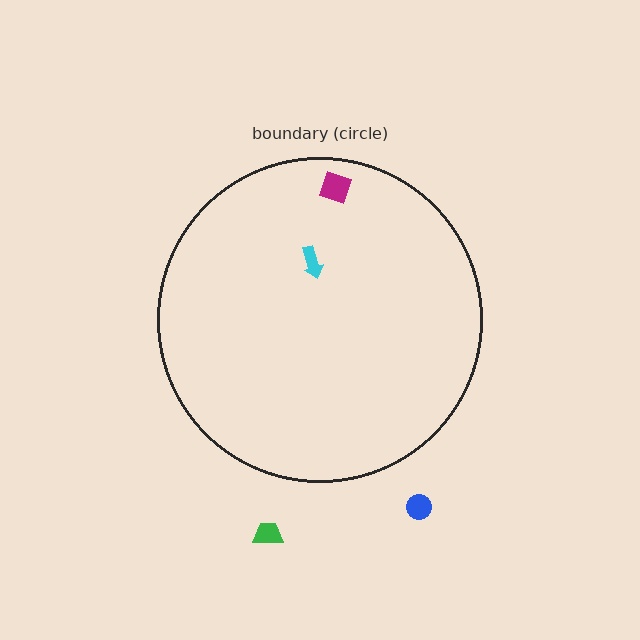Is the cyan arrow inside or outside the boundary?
Inside.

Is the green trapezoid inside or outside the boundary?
Outside.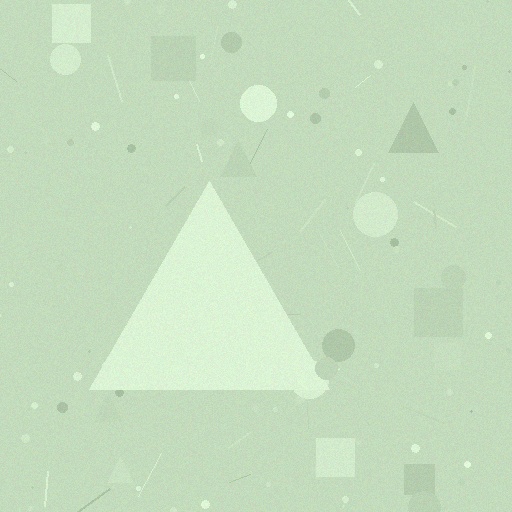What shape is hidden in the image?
A triangle is hidden in the image.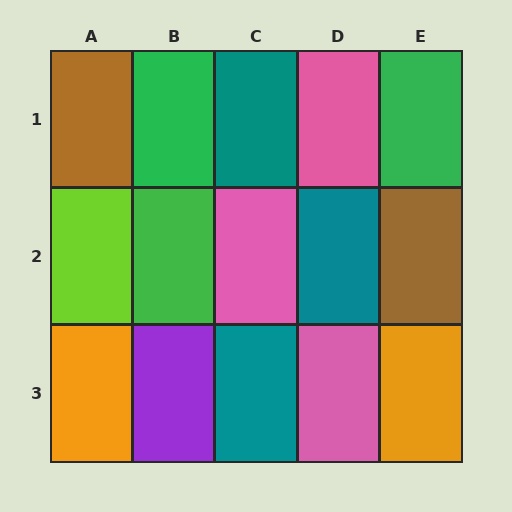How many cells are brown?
2 cells are brown.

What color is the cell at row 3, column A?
Orange.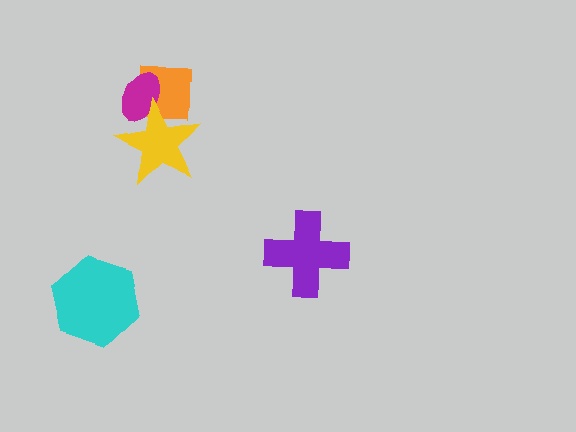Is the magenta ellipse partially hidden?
Yes, it is partially covered by another shape.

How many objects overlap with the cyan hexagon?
0 objects overlap with the cyan hexagon.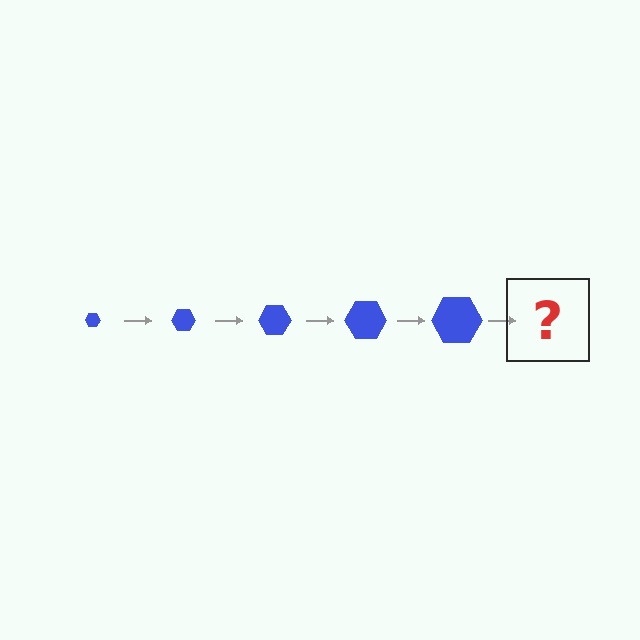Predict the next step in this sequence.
The next step is a blue hexagon, larger than the previous one.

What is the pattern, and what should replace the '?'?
The pattern is that the hexagon gets progressively larger each step. The '?' should be a blue hexagon, larger than the previous one.